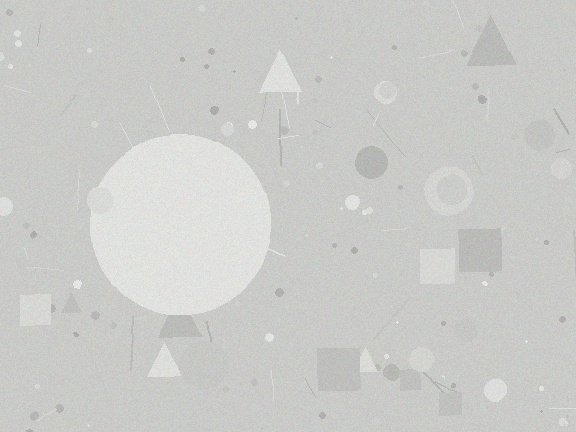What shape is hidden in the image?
A circle is hidden in the image.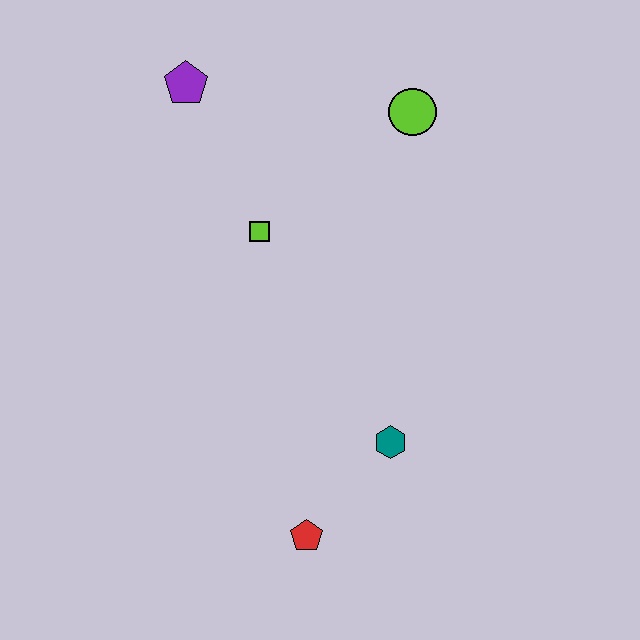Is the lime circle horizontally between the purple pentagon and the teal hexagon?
No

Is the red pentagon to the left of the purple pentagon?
No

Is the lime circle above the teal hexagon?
Yes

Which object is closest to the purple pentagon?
The lime square is closest to the purple pentagon.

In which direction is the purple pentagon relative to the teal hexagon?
The purple pentagon is above the teal hexagon.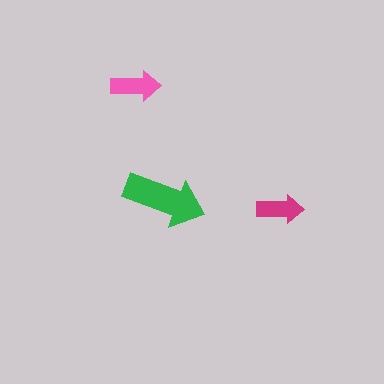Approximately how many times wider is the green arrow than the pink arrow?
About 1.5 times wider.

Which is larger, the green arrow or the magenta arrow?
The green one.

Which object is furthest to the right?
The magenta arrow is rightmost.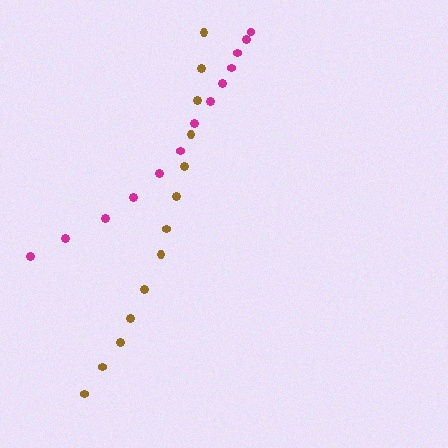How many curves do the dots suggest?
There are 2 distinct paths.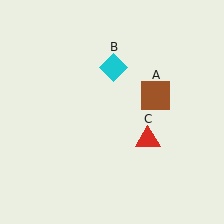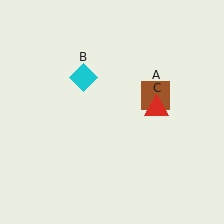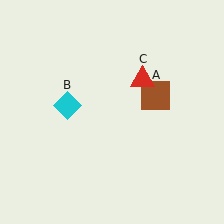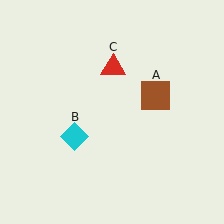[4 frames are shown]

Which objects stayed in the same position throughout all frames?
Brown square (object A) remained stationary.